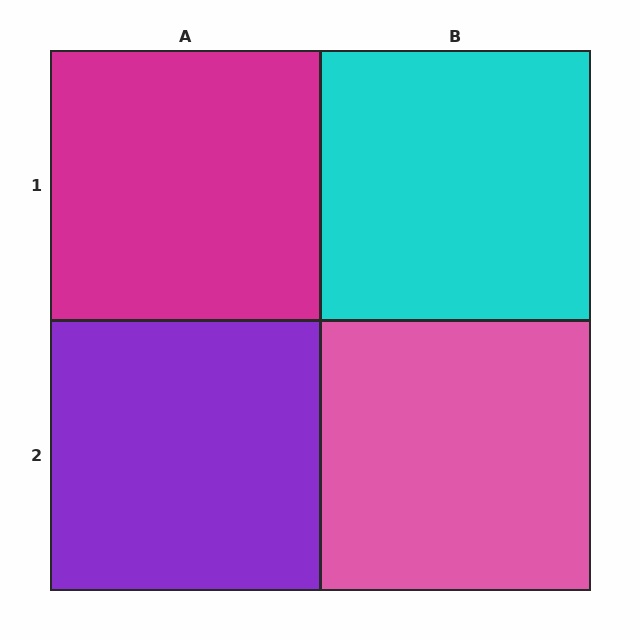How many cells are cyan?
1 cell is cyan.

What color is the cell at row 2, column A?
Purple.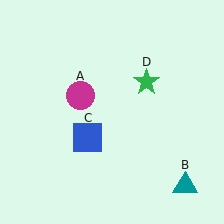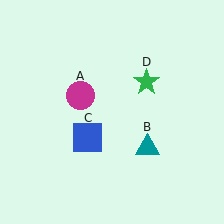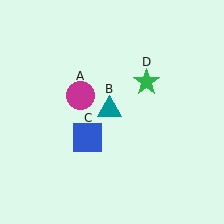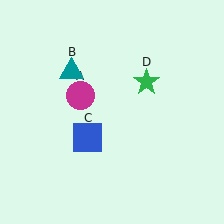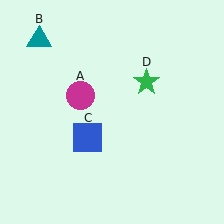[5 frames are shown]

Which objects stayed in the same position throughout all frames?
Magenta circle (object A) and blue square (object C) and green star (object D) remained stationary.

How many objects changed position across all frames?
1 object changed position: teal triangle (object B).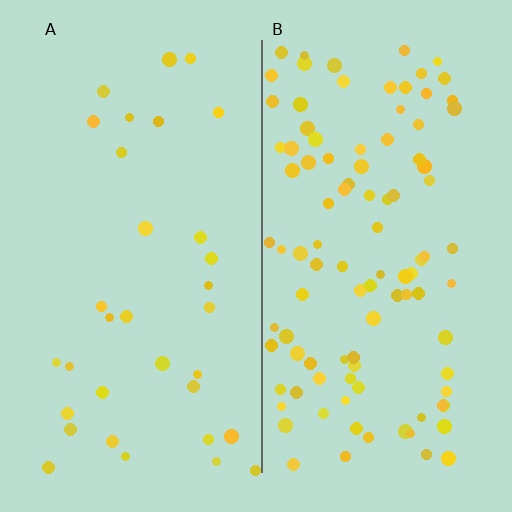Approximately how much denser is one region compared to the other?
Approximately 3.1× — region B over region A.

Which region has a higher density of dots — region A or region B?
B (the right).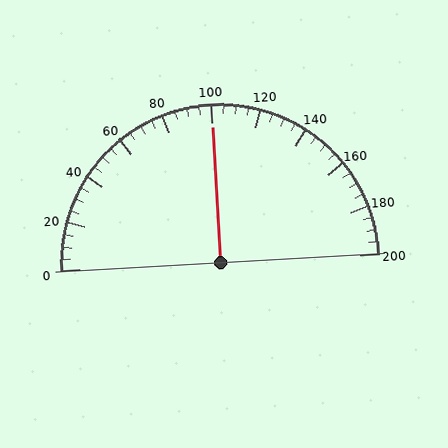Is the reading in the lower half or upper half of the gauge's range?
The reading is in the upper half of the range (0 to 200).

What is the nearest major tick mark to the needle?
The nearest major tick mark is 100.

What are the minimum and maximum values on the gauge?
The gauge ranges from 0 to 200.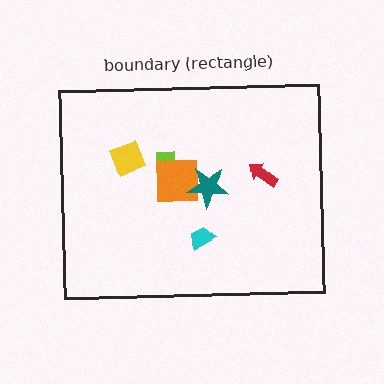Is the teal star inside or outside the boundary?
Inside.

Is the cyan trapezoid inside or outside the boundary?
Inside.